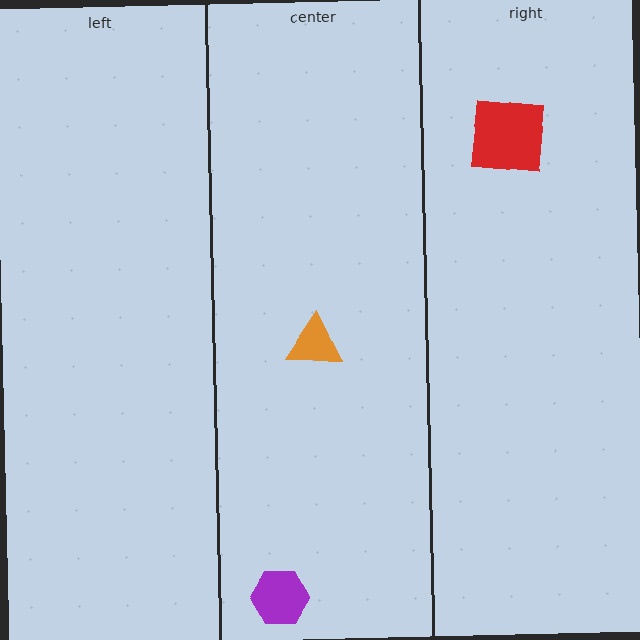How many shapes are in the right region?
1.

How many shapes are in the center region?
2.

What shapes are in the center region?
The orange triangle, the purple hexagon.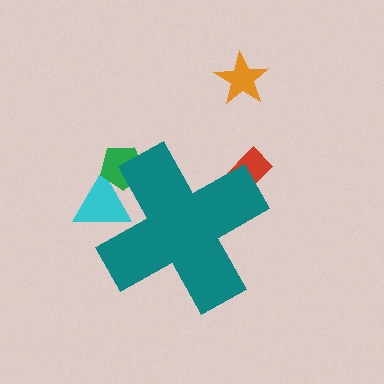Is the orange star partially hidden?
No, the orange star is fully visible.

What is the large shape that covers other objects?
A teal cross.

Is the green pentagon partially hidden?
Yes, the green pentagon is partially hidden behind the teal cross.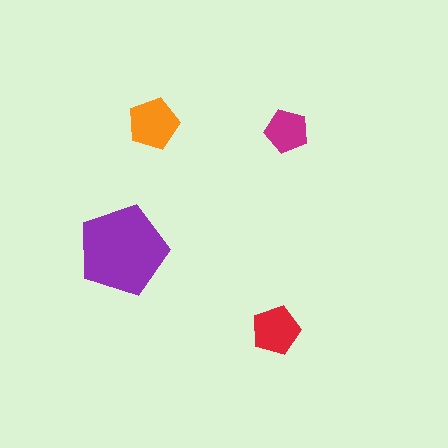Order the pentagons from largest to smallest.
the purple one, the orange one, the red one, the magenta one.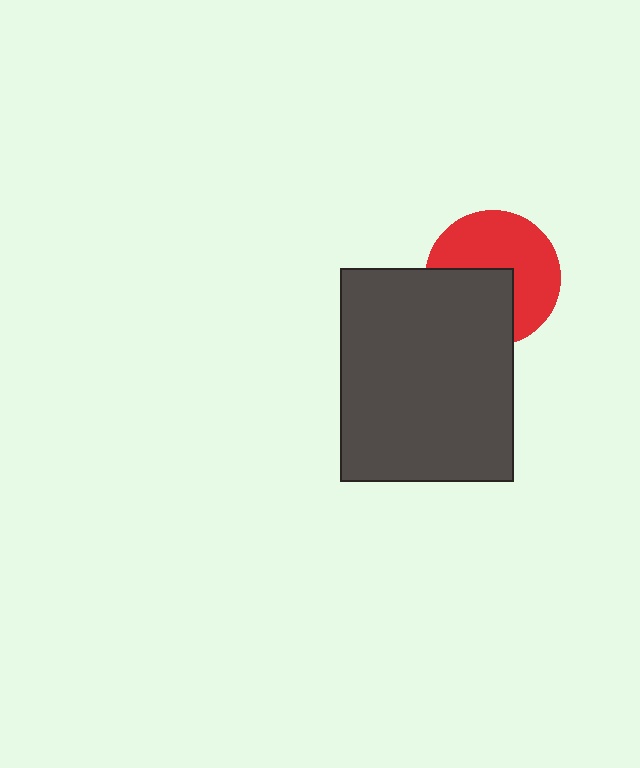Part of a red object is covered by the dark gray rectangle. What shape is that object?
It is a circle.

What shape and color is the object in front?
The object in front is a dark gray rectangle.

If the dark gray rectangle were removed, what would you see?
You would see the complete red circle.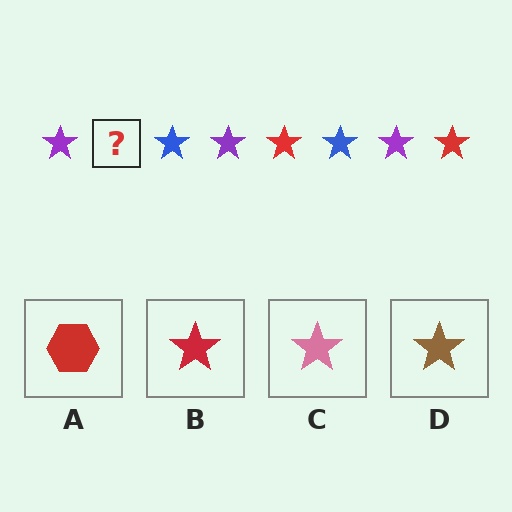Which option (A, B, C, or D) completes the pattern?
B.